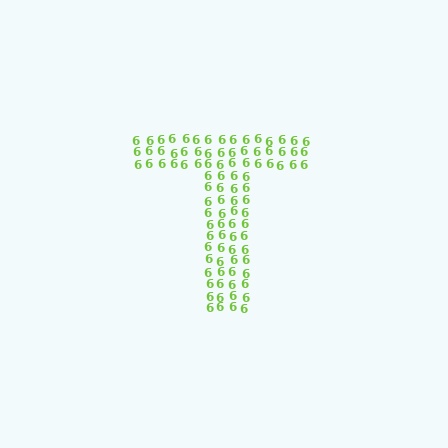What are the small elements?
The small elements are digit 6's.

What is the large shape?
The large shape is the letter T.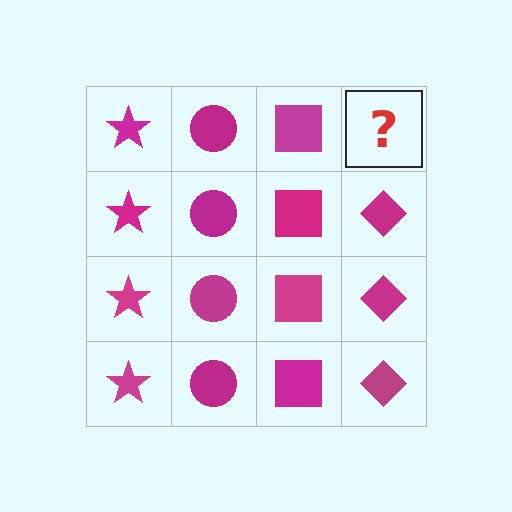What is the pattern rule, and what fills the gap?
The rule is that each column has a consistent shape. The gap should be filled with a magenta diamond.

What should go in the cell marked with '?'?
The missing cell should contain a magenta diamond.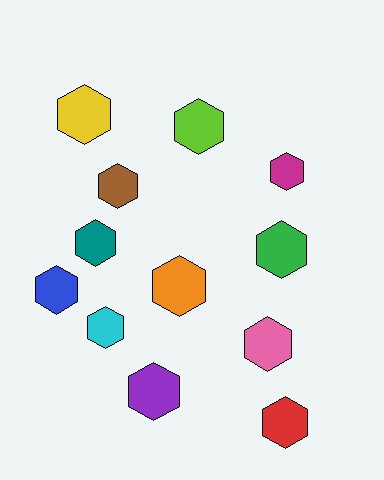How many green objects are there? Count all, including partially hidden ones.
There is 1 green object.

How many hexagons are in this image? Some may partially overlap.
There are 12 hexagons.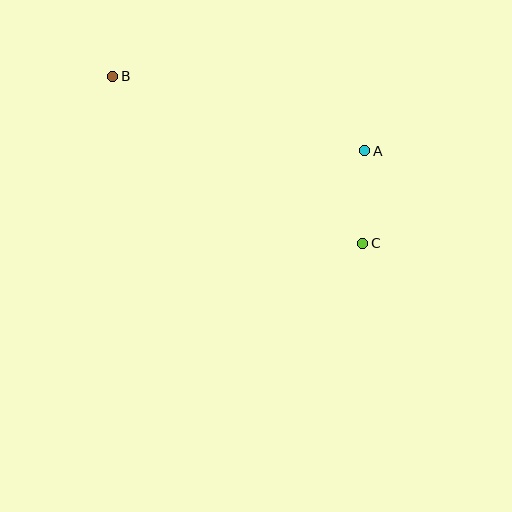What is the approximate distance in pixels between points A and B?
The distance between A and B is approximately 262 pixels.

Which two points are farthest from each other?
Points B and C are farthest from each other.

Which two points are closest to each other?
Points A and C are closest to each other.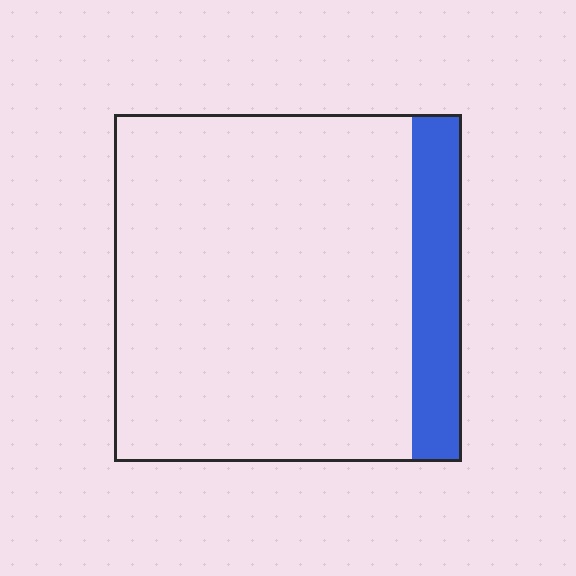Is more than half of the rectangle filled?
No.